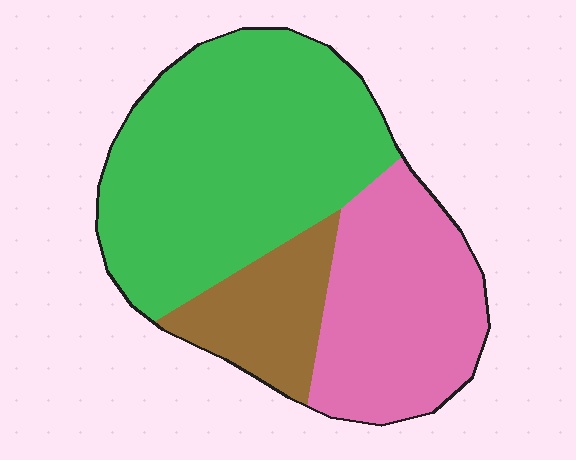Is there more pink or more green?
Green.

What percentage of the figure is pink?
Pink takes up about one third (1/3) of the figure.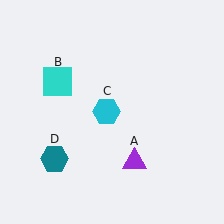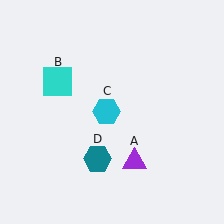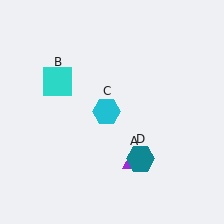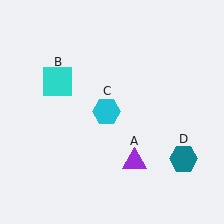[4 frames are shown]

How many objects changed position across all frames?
1 object changed position: teal hexagon (object D).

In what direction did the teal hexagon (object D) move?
The teal hexagon (object D) moved right.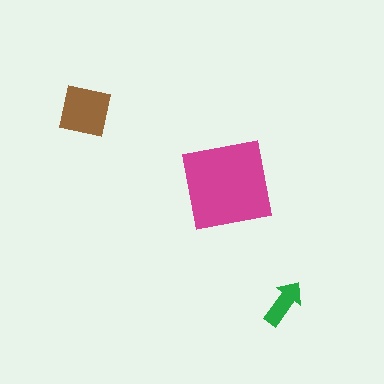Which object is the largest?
The magenta square.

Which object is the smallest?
The green arrow.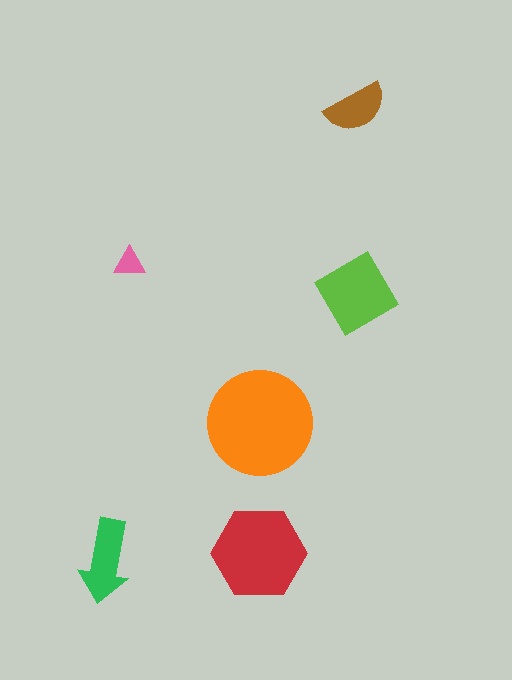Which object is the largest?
The orange circle.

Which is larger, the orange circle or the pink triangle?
The orange circle.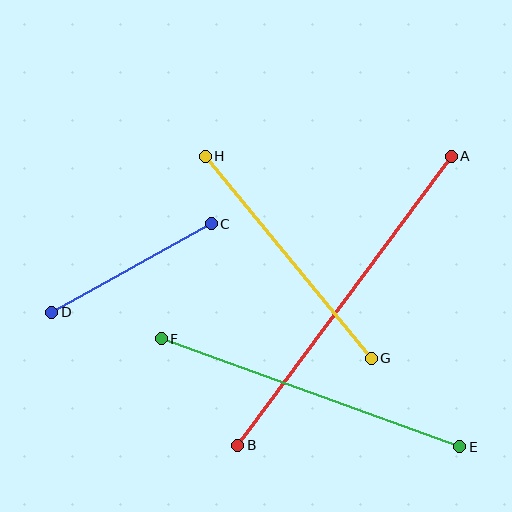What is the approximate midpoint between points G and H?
The midpoint is at approximately (288, 257) pixels.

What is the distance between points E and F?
The distance is approximately 317 pixels.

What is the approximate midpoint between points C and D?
The midpoint is at approximately (132, 268) pixels.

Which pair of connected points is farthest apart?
Points A and B are farthest apart.